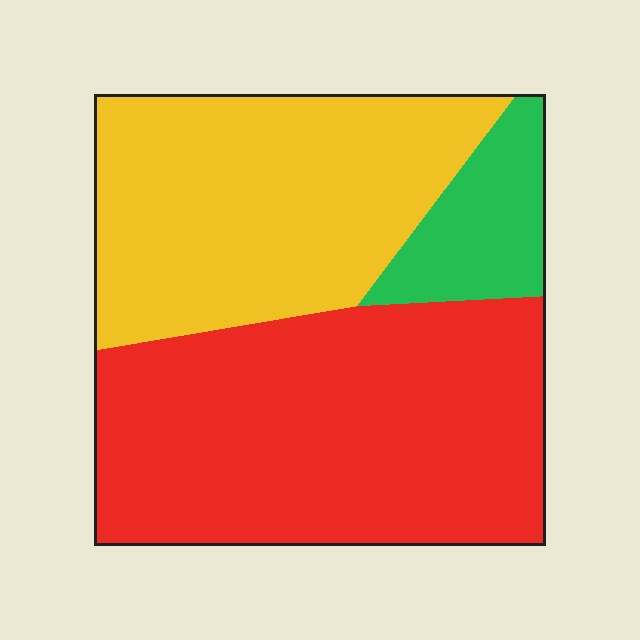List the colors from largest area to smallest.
From largest to smallest: red, yellow, green.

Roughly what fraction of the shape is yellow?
Yellow covers around 40% of the shape.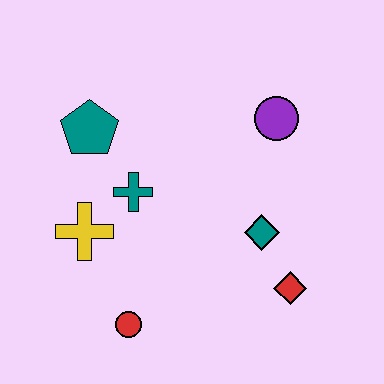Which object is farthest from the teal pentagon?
The red diamond is farthest from the teal pentagon.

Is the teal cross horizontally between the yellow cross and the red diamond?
Yes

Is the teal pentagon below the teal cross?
No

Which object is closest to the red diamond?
The teal diamond is closest to the red diamond.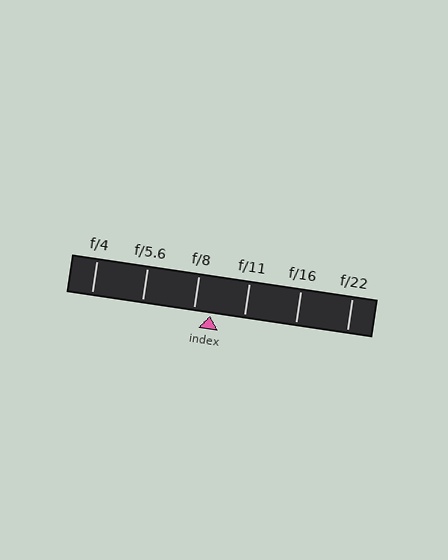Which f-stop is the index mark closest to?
The index mark is closest to f/8.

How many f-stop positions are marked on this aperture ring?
There are 6 f-stop positions marked.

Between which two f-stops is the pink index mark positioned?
The index mark is between f/8 and f/11.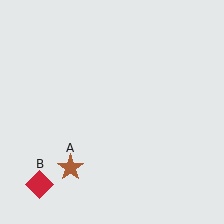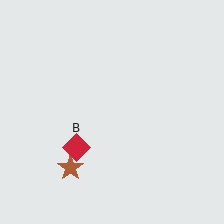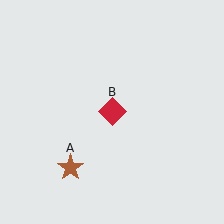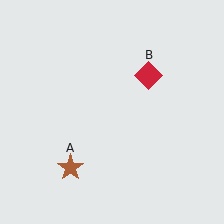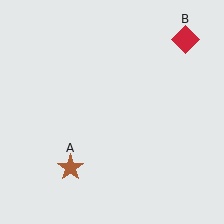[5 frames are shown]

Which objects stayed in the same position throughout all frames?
Brown star (object A) remained stationary.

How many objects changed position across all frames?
1 object changed position: red diamond (object B).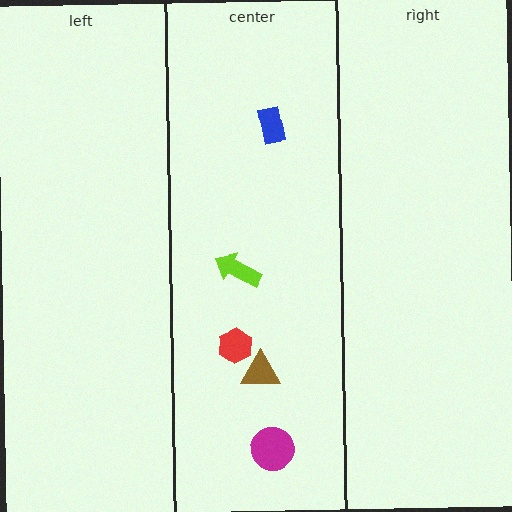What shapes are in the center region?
The lime arrow, the brown triangle, the blue rectangle, the magenta circle, the red hexagon.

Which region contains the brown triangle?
The center region.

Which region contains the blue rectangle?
The center region.